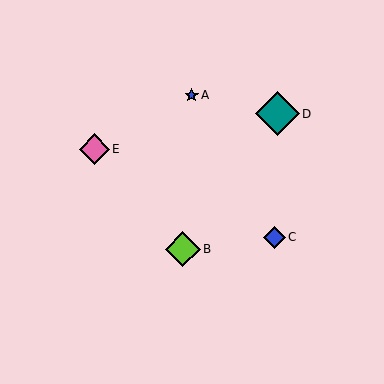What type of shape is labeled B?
Shape B is a lime diamond.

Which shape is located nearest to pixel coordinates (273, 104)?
The teal diamond (labeled D) at (277, 114) is nearest to that location.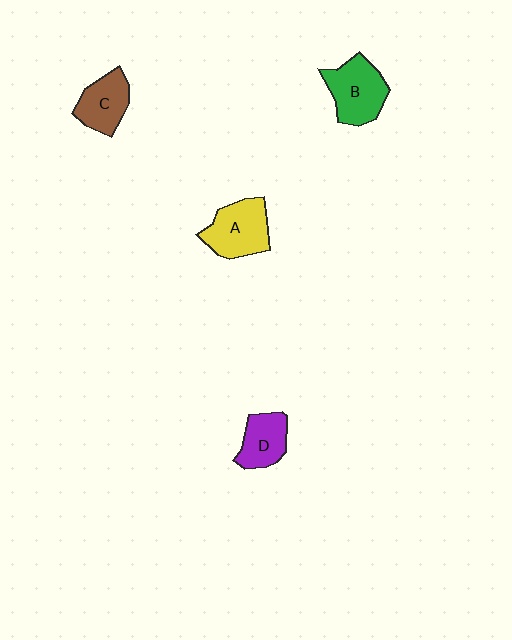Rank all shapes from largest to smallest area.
From largest to smallest: B (green), A (yellow), C (brown), D (purple).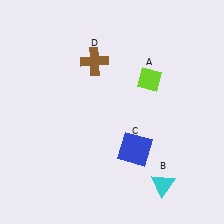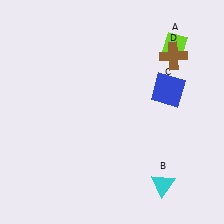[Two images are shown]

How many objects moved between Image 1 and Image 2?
3 objects moved between the two images.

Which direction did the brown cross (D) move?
The brown cross (D) moved right.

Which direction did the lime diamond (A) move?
The lime diamond (A) moved up.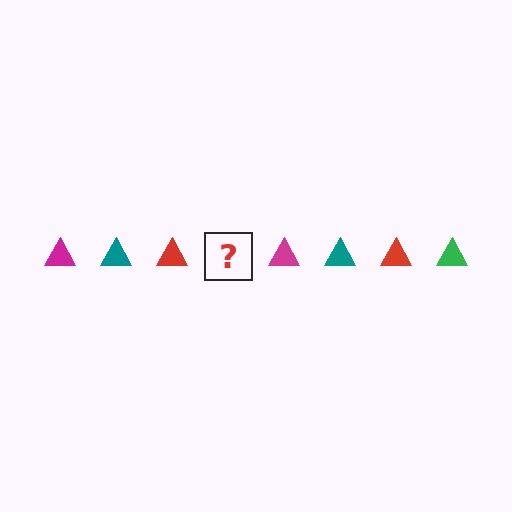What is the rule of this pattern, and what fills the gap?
The rule is that the pattern cycles through magenta, teal, red, green triangles. The gap should be filled with a green triangle.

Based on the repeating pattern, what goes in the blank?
The blank should be a green triangle.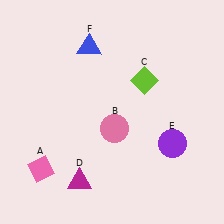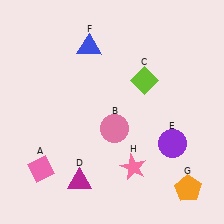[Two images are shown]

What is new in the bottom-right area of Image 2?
An orange pentagon (G) was added in the bottom-right area of Image 2.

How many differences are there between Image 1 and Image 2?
There are 2 differences between the two images.